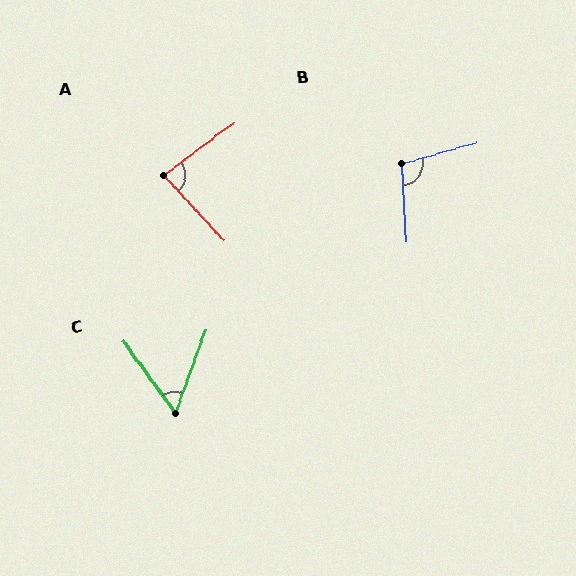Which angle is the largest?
B, at approximately 103 degrees.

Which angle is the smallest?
C, at approximately 56 degrees.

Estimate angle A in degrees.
Approximately 84 degrees.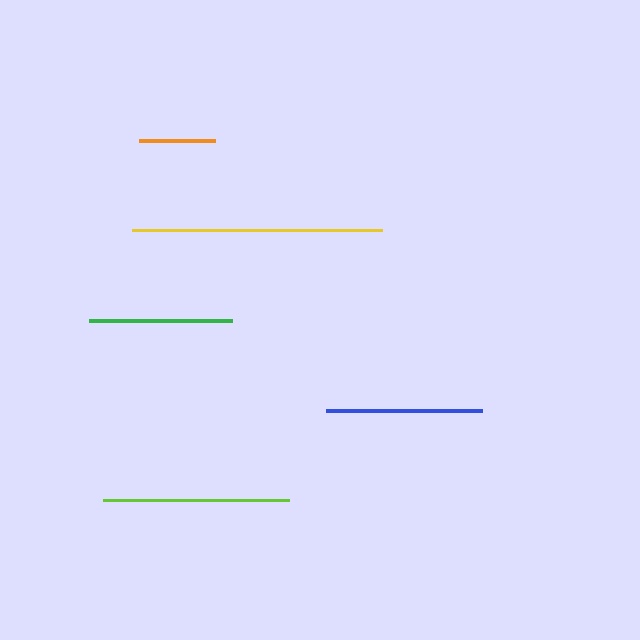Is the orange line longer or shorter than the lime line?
The lime line is longer than the orange line.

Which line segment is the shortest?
The orange line is the shortest at approximately 75 pixels.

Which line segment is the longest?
The yellow line is the longest at approximately 250 pixels.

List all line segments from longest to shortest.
From longest to shortest: yellow, lime, blue, green, orange.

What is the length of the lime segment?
The lime segment is approximately 186 pixels long.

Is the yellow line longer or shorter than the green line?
The yellow line is longer than the green line.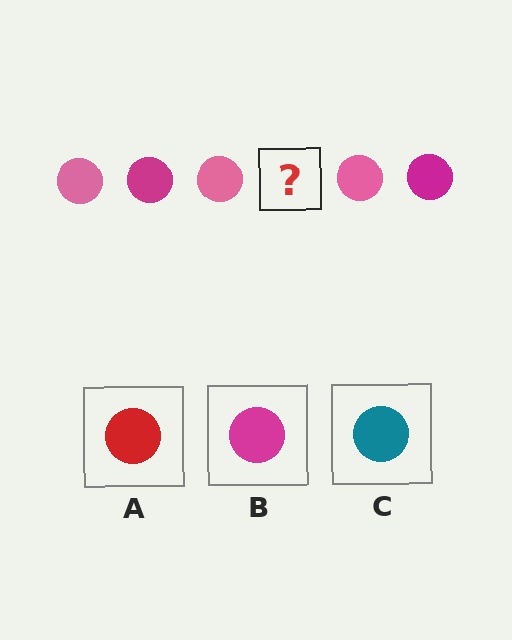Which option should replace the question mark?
Option B.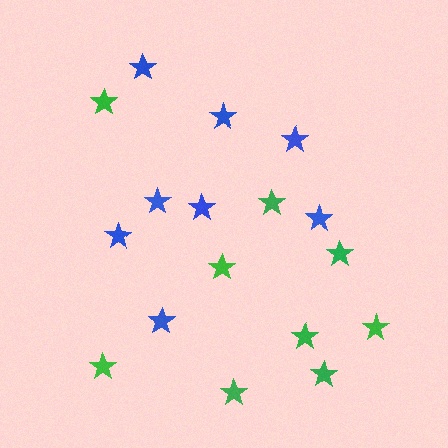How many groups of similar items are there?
There are 2 groups: one group of blue stars (8) and one group of green stars (9).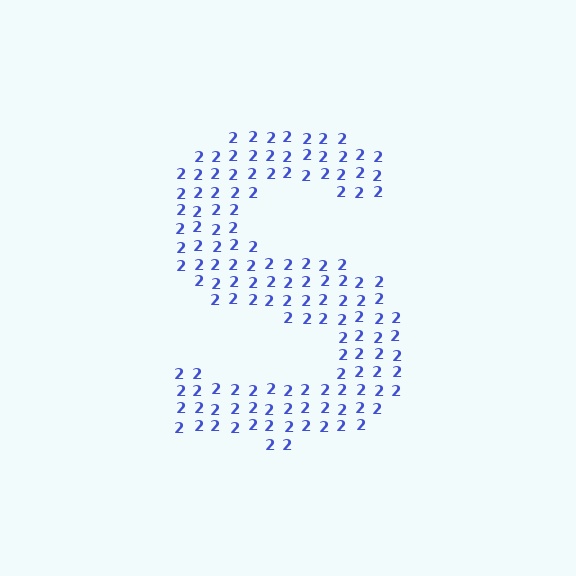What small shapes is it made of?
It is made of small digit 2's.